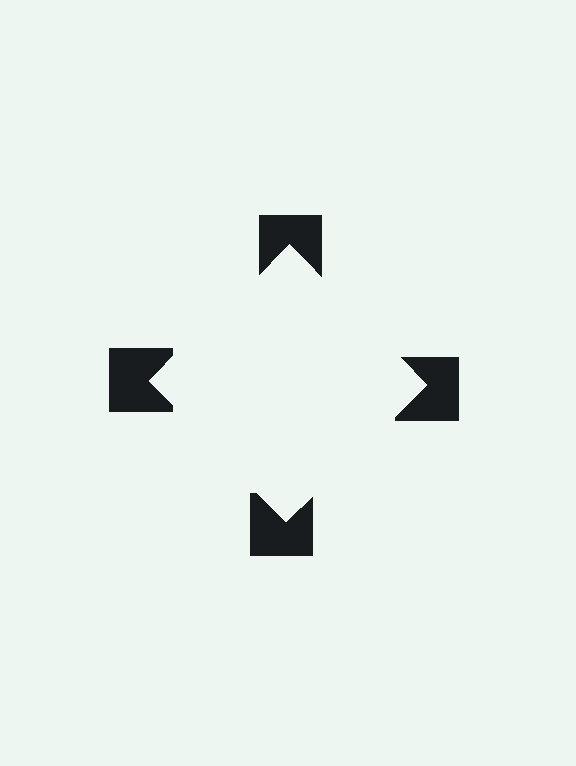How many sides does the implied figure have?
4 sides.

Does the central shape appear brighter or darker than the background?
It typically appears slightly brighter than the background, even though no actual brightness change is drawn.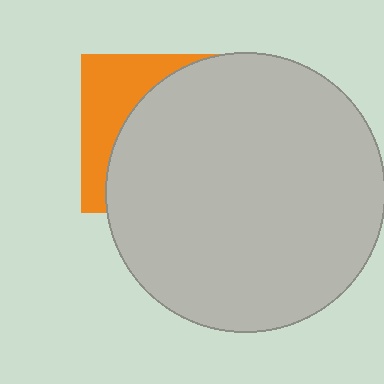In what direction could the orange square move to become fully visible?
The orange square could move left. That would shift it out from behind the light gray circle entirely.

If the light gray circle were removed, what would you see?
You would see the complete orange square.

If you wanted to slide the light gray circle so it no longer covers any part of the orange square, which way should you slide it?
Slide it right — that is the most direct way to separate the two shapes.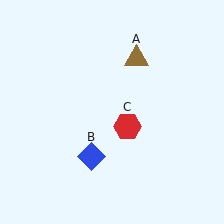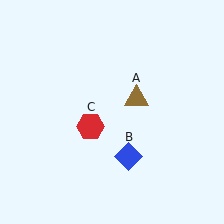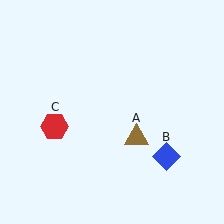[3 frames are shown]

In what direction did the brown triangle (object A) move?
The brown triangle (object A) moved down.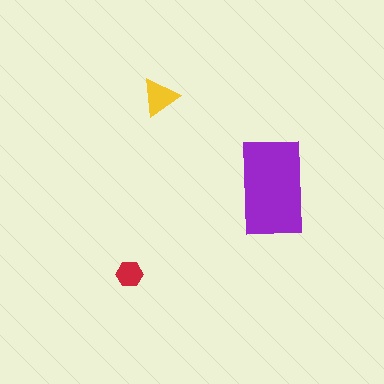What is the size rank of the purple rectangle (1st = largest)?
1st.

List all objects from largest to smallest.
The purple rectangle, the yellow triangle, the red hexagon.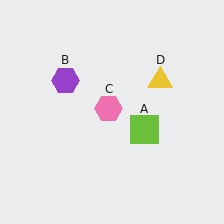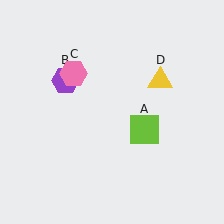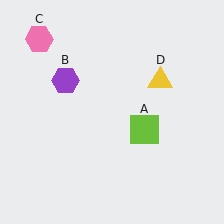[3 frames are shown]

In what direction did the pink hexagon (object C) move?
The pink hexagon (object C) moved up and to the left.